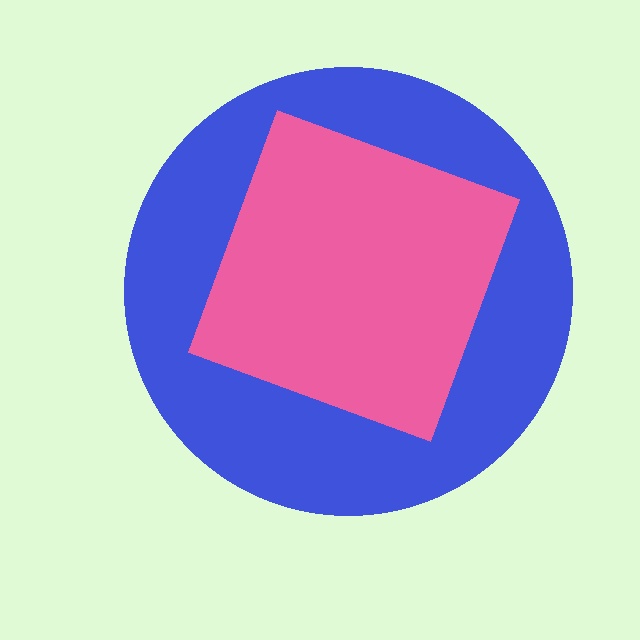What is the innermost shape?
The pink square.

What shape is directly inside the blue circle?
The pink square.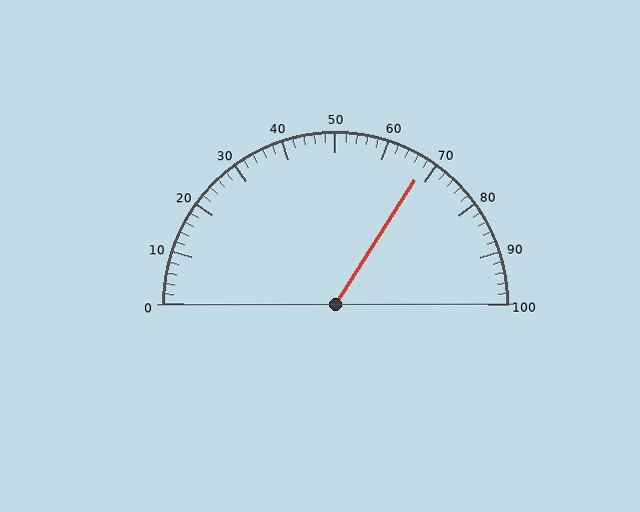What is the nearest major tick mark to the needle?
The nearest major tick mark is 70.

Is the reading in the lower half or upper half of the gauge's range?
The reading is in the upper half of the range (0 to 100).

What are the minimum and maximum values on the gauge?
The gauge ranges from 0 to 100.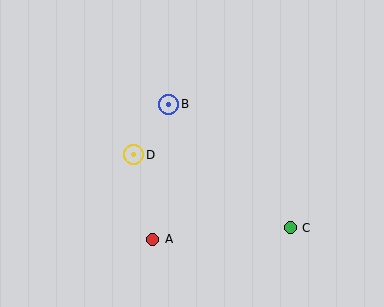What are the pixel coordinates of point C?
Point C is at (290, 228).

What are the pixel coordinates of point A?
Point A is at (153, 239).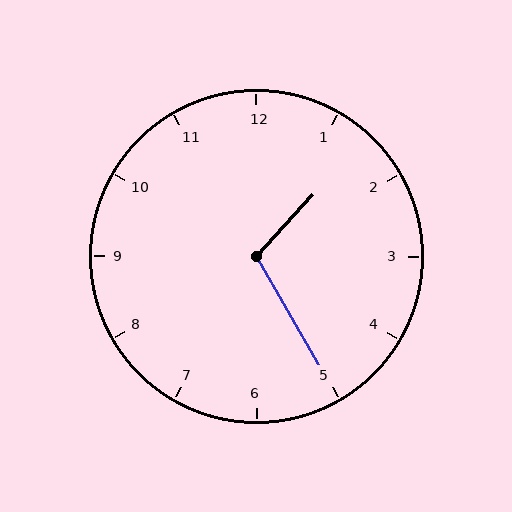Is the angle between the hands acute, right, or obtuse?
It is obtuse.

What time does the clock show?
1:25.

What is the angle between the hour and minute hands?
Approximately 108 degrees.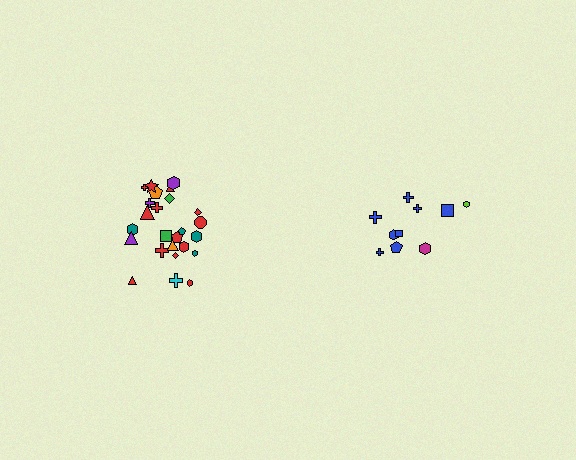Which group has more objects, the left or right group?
The left group.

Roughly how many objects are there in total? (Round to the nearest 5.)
Roughly 35 objects in total.